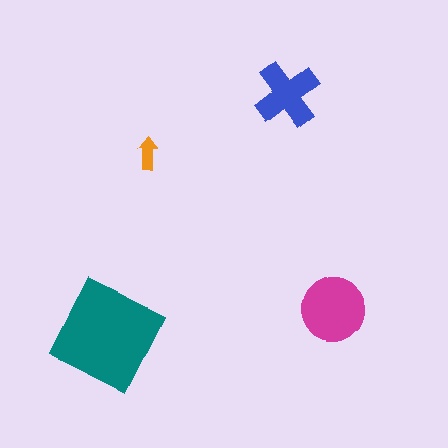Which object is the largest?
The teal square.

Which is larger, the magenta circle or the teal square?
The teal square.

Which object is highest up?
The blue cross is topmost.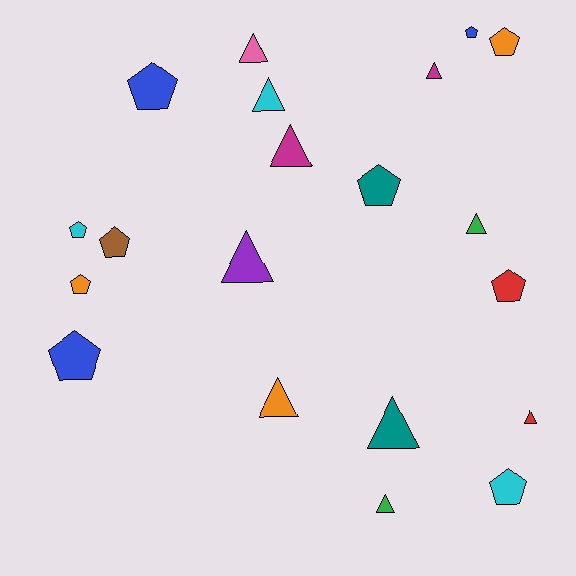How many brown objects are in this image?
There is 1 brown object.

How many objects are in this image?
There are 20 objects.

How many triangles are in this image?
There are 10 triangles.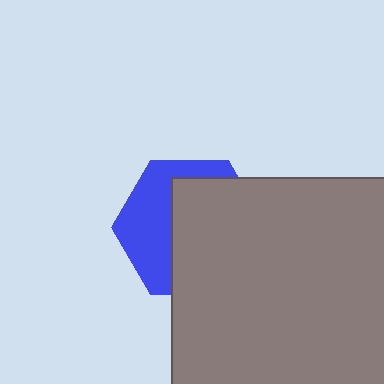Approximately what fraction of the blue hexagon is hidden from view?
Roughly 58% of the blue hexagon is hidden behind the gray square.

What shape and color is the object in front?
The object in front is a gray square.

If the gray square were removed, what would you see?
You would see the complete blue hexagon.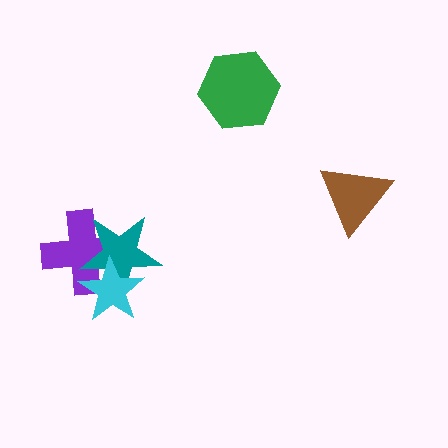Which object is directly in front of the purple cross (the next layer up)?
The teal star is directly in front of the purple cross.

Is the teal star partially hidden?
Yes, it is partially covered by another shape.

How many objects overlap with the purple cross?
2 objects overlap with the purple cross.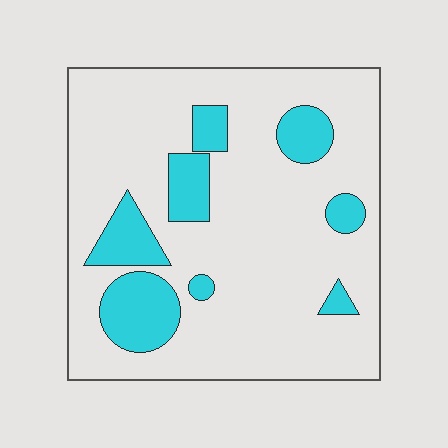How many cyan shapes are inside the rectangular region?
8.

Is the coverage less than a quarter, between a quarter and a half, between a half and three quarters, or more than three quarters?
Less than a quarter.